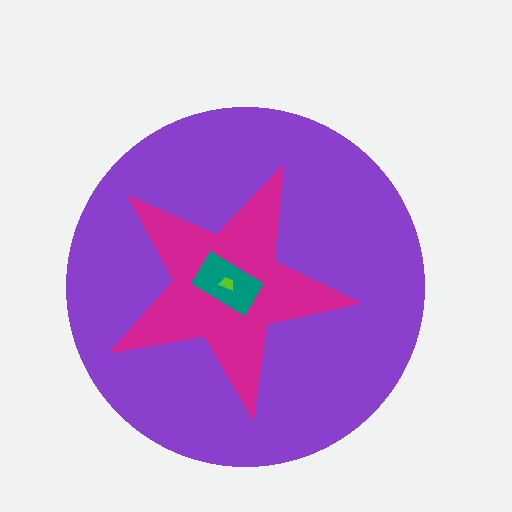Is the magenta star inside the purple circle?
Yes.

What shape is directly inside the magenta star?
The teal rectangle.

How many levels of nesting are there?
4.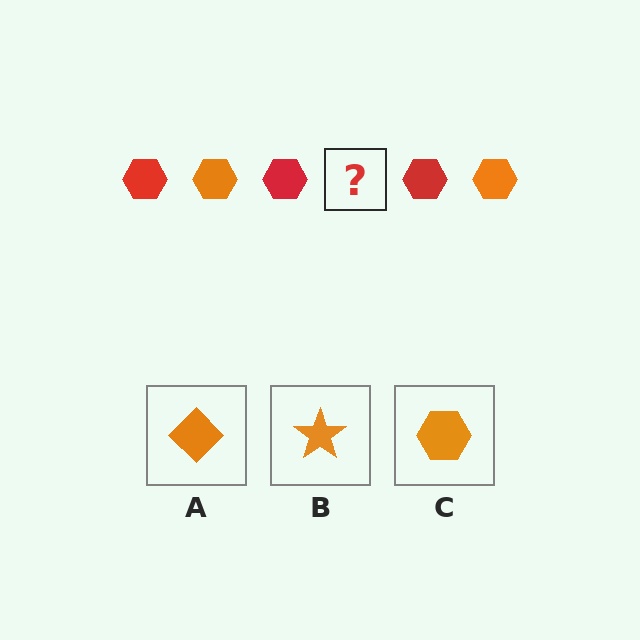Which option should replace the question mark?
Option C.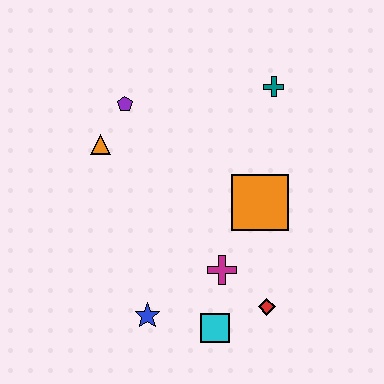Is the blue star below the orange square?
Yes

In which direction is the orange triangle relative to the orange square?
The orange triangle is to the left of the orange square.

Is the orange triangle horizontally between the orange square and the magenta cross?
No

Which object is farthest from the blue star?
The teal cross is farthest from the blue star.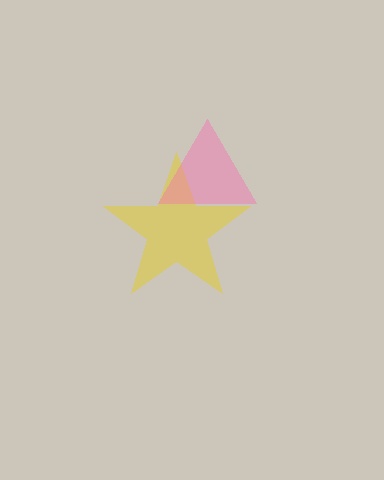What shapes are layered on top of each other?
The layered shapes are: a yellow star, a pink triangle.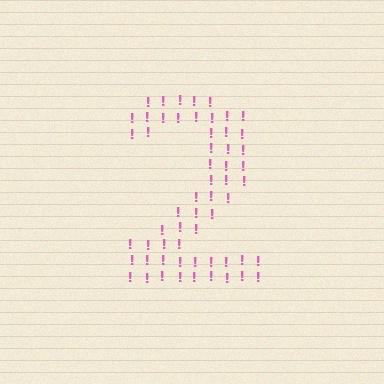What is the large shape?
The large shape is the digit 2.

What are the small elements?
The small elements are exclamation marks.